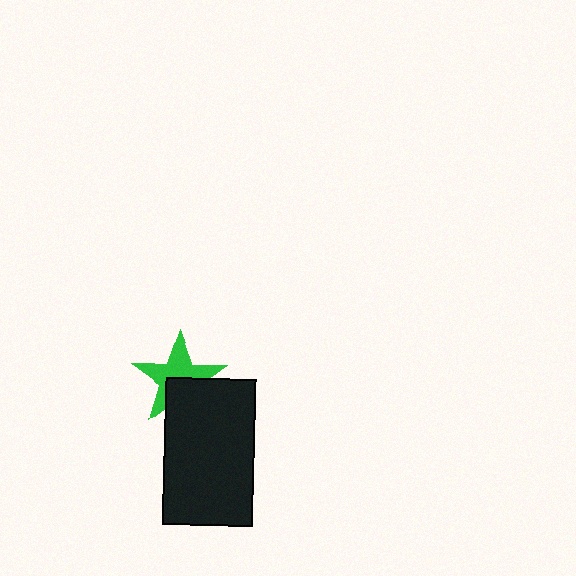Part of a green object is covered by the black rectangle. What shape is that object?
It is a star.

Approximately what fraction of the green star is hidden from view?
Roughly 40% of the green star is hidden behind the black rectangle.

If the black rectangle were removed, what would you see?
You would see the complete green star.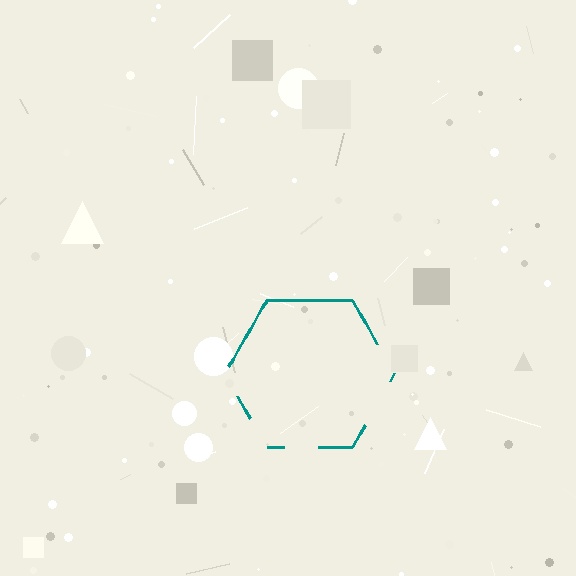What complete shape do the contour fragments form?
The contour fragments form a hexagon.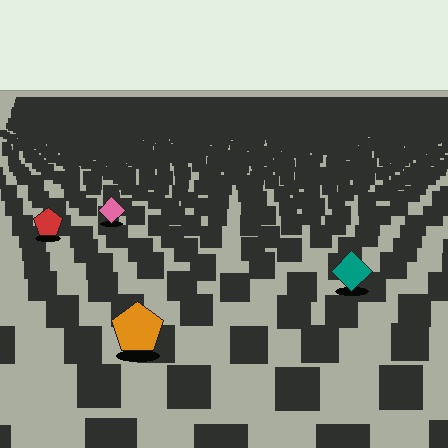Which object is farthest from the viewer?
The pink diamond is farthest from the viewer. It appears smaller and the ground texture around it is denser.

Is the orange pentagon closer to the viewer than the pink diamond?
Yes. The orange pentagon is closer — you can tell from the texture gradient: the ground texture is coarser near it.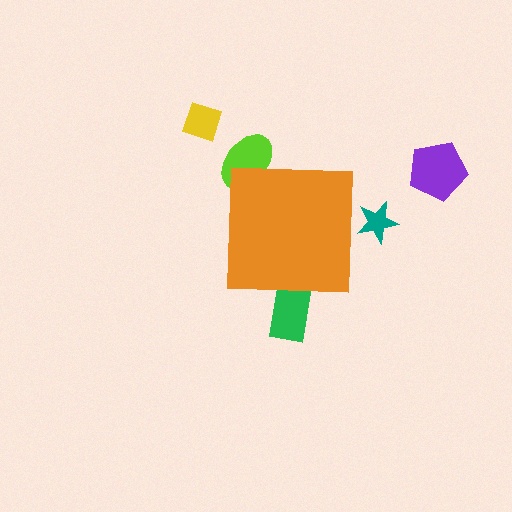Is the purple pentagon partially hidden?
No, the purple pentagon is fully visible.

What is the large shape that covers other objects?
An orange square.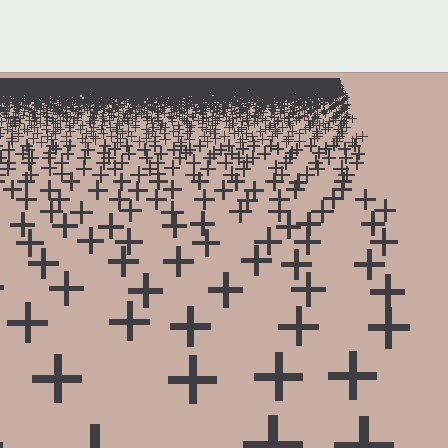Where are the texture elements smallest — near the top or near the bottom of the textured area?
Near the top.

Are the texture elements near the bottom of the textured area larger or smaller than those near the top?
Larger. Near the bottom, elements are closer to the viewer and appear at a bigger on-screen size.